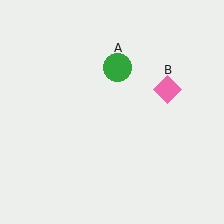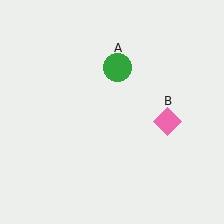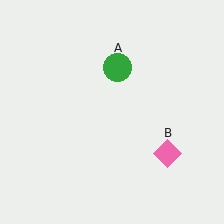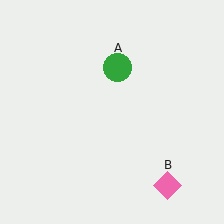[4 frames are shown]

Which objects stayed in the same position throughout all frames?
Green circle (object A) remained stationary.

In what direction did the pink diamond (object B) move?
The pink diamond (object B) moved down.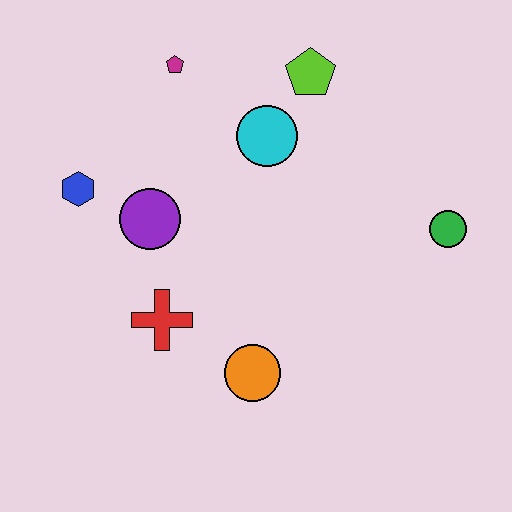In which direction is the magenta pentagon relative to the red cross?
The magenta pentagon is above the red cross.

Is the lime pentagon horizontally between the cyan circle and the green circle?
Yes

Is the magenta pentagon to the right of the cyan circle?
No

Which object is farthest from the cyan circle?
The orange circle is farthest from the cyan circle.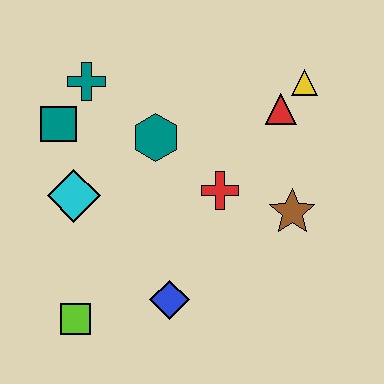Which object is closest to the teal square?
The teal cross is closest to the teal square.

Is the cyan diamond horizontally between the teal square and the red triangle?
Yes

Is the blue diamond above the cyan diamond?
No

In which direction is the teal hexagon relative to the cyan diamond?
The teal hexagon is to the right of the cyan diamond.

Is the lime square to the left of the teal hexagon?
Yes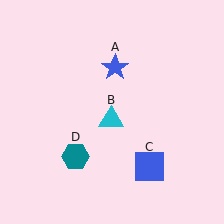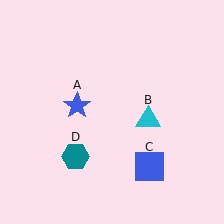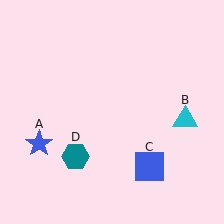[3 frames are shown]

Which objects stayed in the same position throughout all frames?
Blue square (object C) and teal hexagon (object D) remained stationary.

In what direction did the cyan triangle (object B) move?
The cyan triangle (object B) moved right.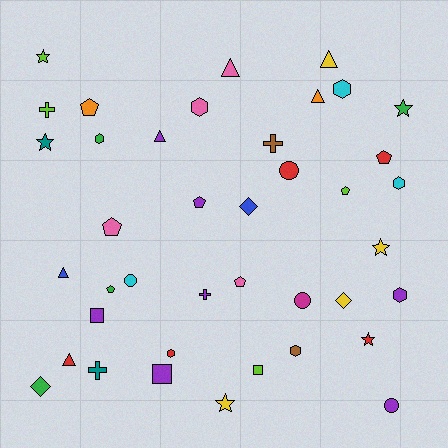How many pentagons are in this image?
There are 7 pentagons.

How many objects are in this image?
There are 40 objects.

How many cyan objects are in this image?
There are 3 cyan objects.